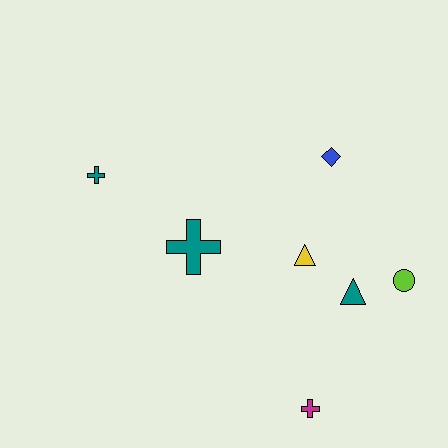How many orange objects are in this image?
There are no orange objects.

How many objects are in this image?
There are 7 objects.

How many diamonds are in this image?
There is 1 diamond.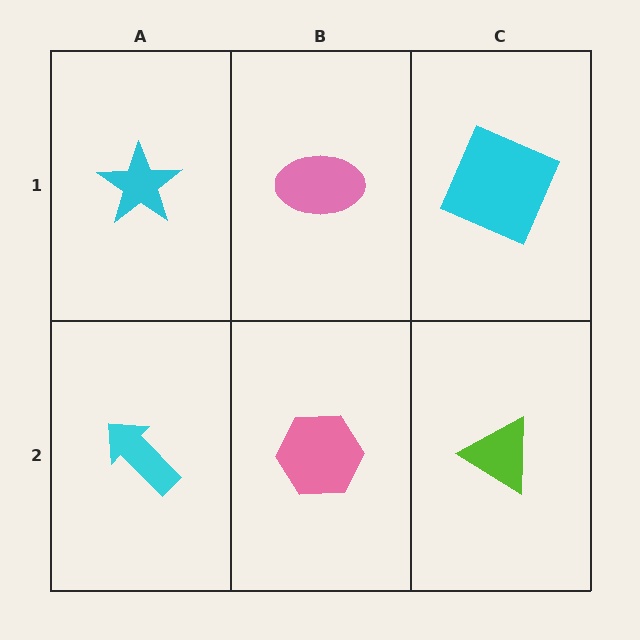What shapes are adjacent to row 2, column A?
A cyan star (row 1, column A), a pink hexagon (row 2, column B).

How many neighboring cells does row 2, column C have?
2.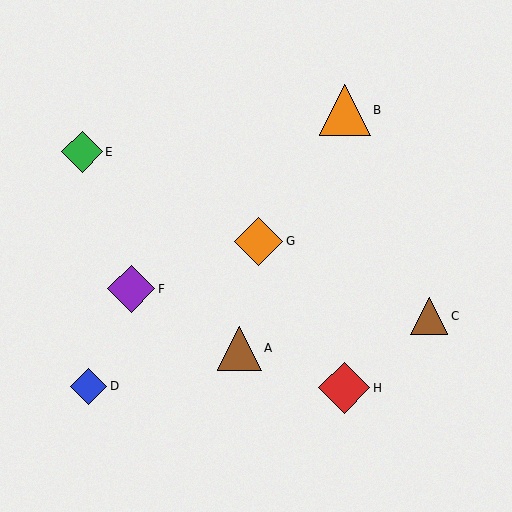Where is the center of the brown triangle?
The center of the brown triangle is at (239, 348).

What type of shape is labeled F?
Shape F is a purple diamond.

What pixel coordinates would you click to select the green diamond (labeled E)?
Click at (82, 152) to select the green diamond E.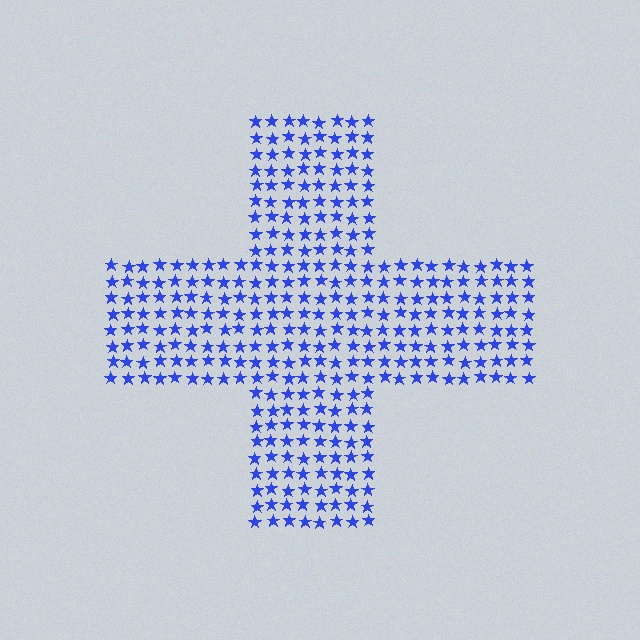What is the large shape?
The large shape is a cross.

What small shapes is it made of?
It is made of small stars.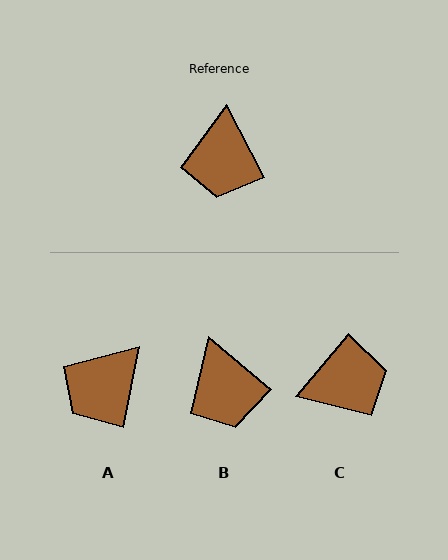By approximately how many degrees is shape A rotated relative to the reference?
Approximately 39 degrees clockwise.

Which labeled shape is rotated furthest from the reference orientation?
C, about 112 degrees away.